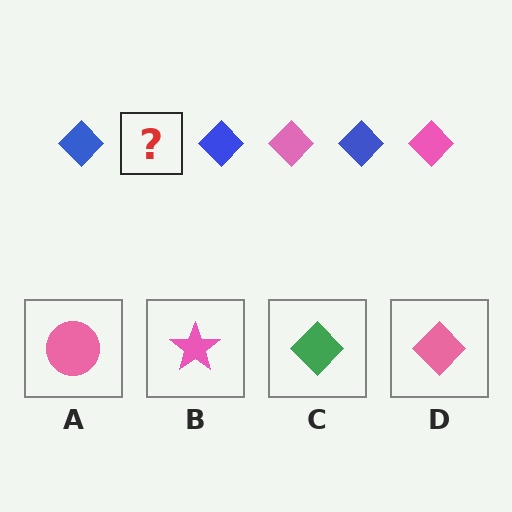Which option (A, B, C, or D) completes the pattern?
D.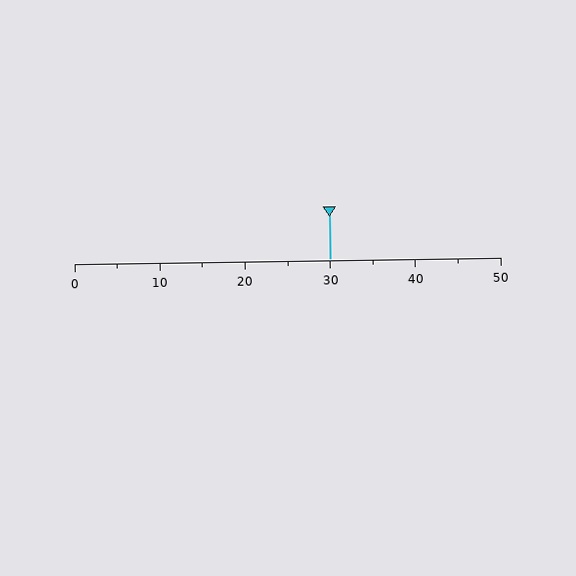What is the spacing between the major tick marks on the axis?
The major ticks are spaced 10 apart.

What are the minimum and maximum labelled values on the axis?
The axis runs from 0 to 50.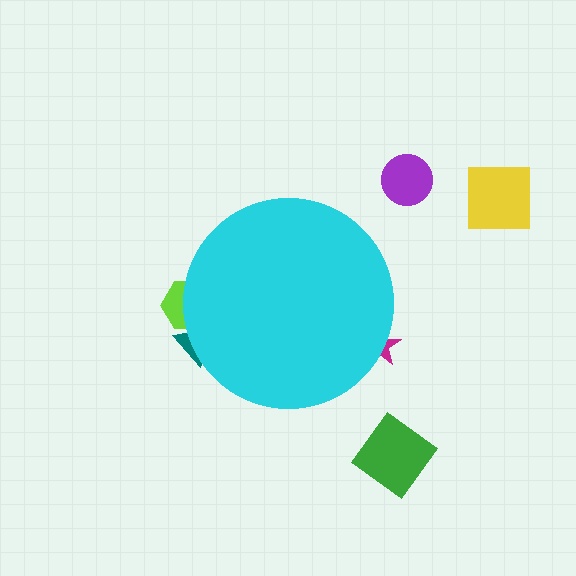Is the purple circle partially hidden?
No, the purple circle is fully visible.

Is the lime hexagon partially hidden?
Yes, the lime hexagon is partially hidden behind the cyan circle.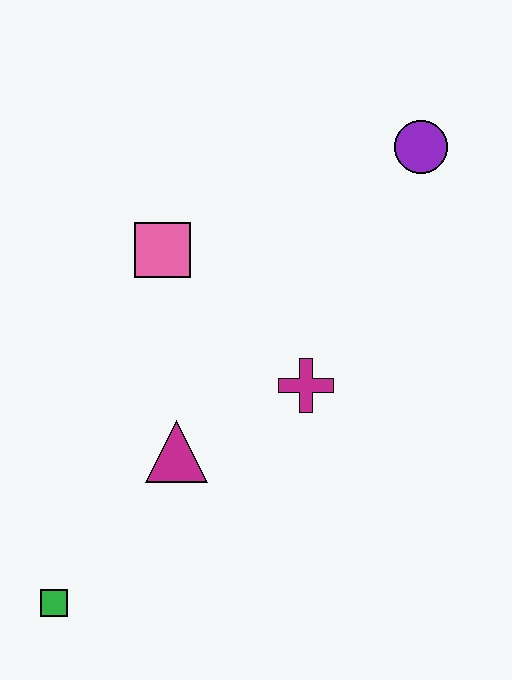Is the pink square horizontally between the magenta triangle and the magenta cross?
No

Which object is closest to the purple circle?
The magenta cross is closest to the purple circle.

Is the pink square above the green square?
Yes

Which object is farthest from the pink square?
The green square is farthest from the pink square.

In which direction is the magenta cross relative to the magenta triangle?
The magenta cross is to the right of the magenta triangle.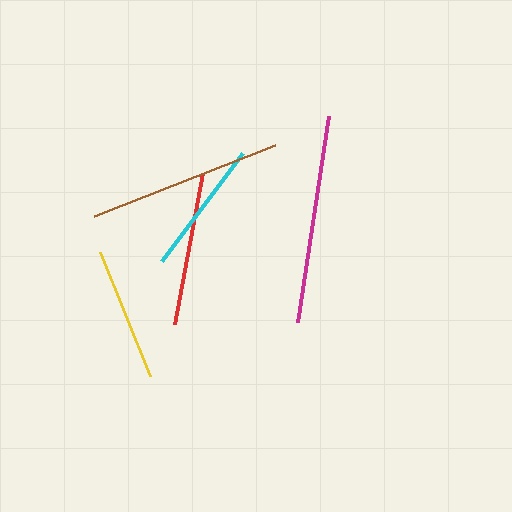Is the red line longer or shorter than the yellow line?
The red line is longer than the yellow line.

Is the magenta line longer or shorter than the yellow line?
The magenta line is longer than the yellow line.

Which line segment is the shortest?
The yellow line is the shortest at approximately 134 pixels.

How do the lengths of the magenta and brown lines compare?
The magenta and brown lines are approximately the same length.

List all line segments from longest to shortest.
From longest to shortest: magenta, brown, red, cyan, yellow.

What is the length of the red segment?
The red segment is approximately 154 pixels long.